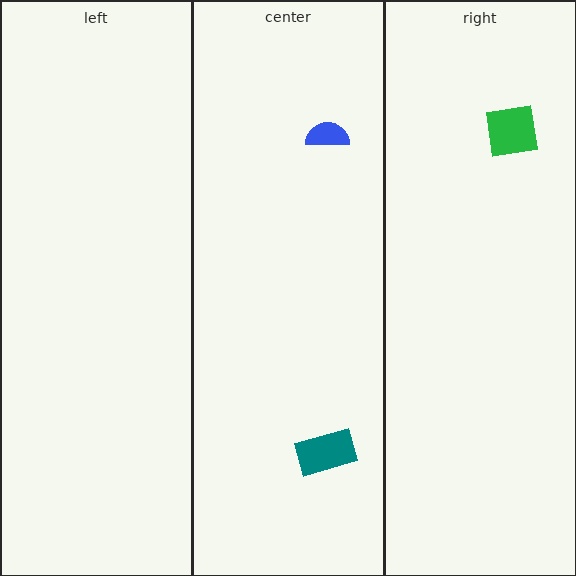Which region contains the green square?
The right region.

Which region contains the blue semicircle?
The center region.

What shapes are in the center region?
The teal rectangle, the blue semicircle.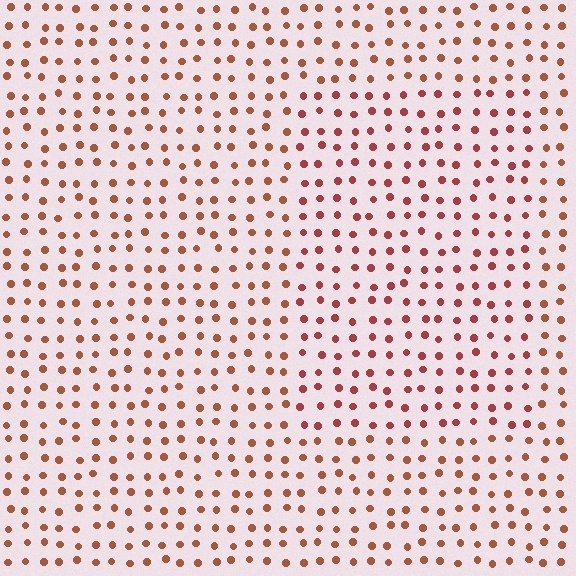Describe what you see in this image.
The image is filled with small brown elements in a uniform arrangement. A rectangle-shaped region is visible where the elements are tinted to a slightly different hue, forming a subtle color boundary.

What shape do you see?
I see a rectangle.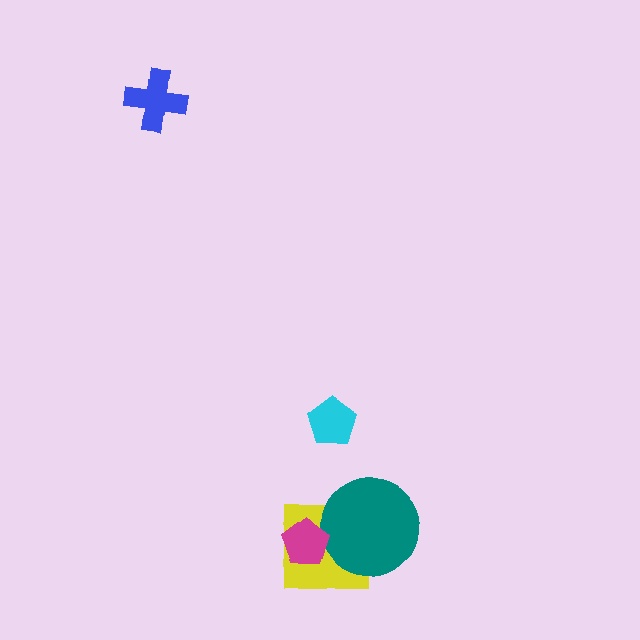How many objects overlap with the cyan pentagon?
0 objects overlap with the cyan pentagon.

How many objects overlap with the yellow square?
2 objects overlap with the yellow square.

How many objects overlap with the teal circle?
2 objects overlap with the teal circle.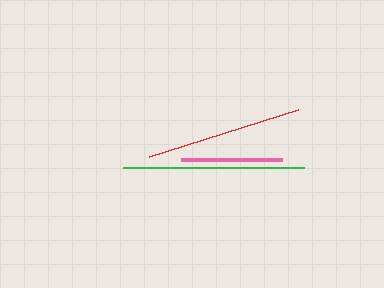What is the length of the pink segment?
The pink segment is approximately 102 pixels long.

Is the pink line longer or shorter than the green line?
The green line is longer than the pink line.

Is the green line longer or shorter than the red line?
The green line is longer than the red line.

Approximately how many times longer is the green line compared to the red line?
The green line is approximately 1.2 times the length of the red line.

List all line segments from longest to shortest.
From longest to shortest: green, red, pink.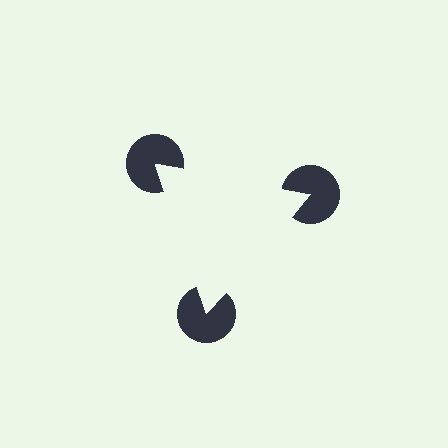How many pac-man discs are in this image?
There are 3 — one at each vertex of the illusory triangle.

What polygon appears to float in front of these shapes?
An illusory triangle — its edges are inferred from the aligned wedge cuts in the pac-man discs, not physically drawn.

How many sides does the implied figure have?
3 sides.